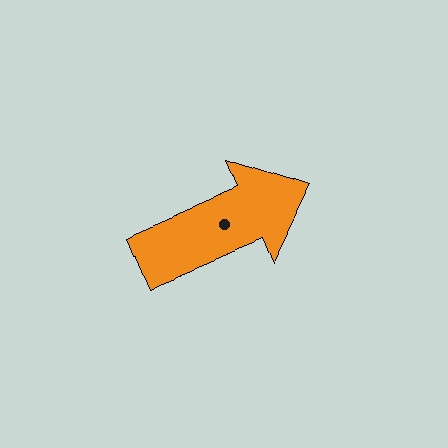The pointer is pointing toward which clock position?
Roughly 2 o'clock.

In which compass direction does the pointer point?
Northeast.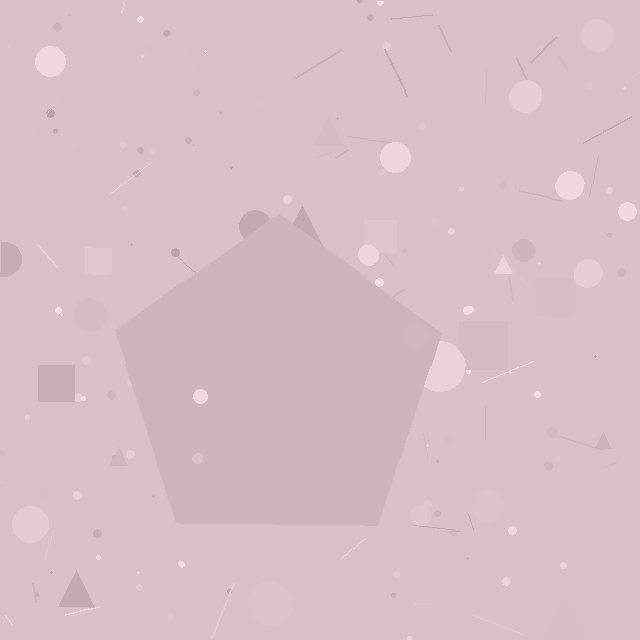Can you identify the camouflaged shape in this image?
The camouflaged shape is a pentagon.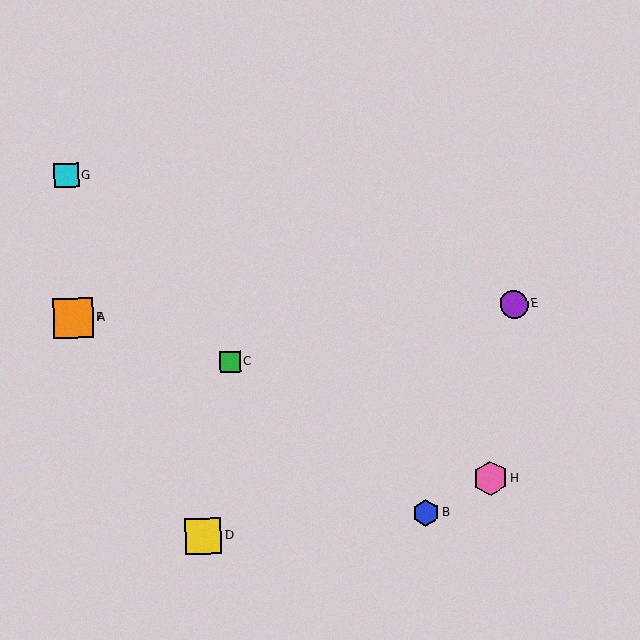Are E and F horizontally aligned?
Yes, both are at y≈304.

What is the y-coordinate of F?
Object F is at y≈318.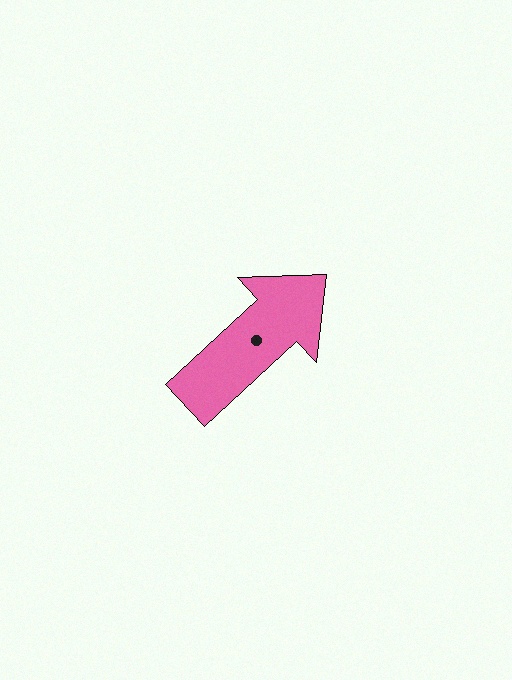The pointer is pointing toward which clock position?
Roughly 2 o'clock.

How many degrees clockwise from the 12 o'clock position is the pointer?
Approximately 47 degrees.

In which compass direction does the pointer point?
Northeast.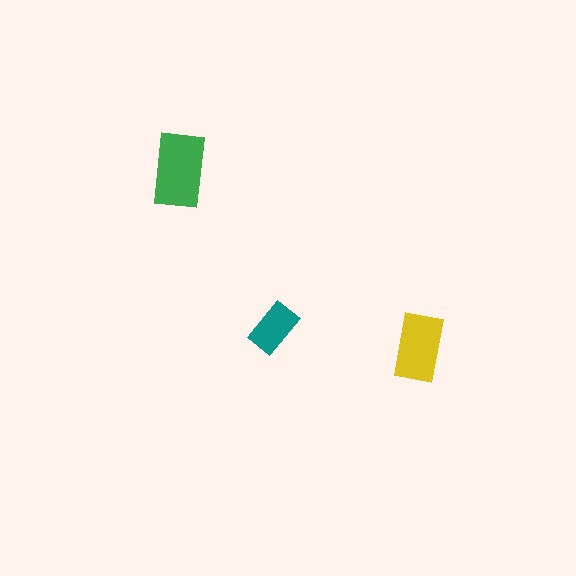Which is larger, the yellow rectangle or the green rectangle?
The green one.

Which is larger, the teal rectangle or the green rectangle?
The green one.